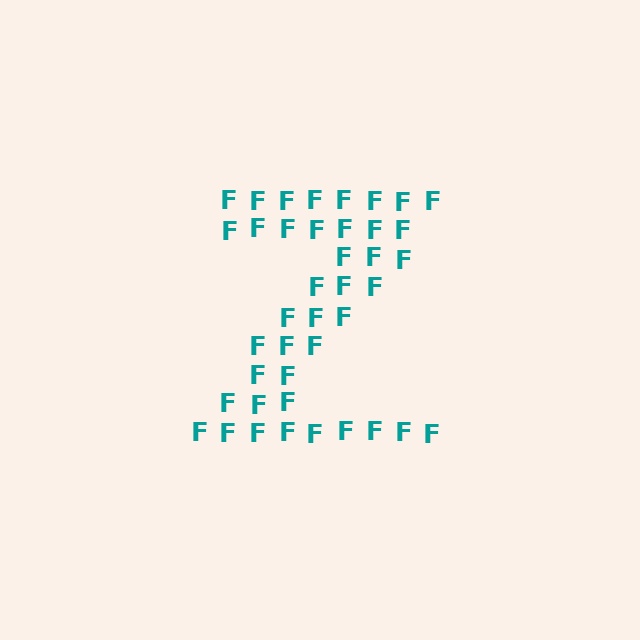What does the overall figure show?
The overall figure shows the letter Z.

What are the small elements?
The small elements are letter F's.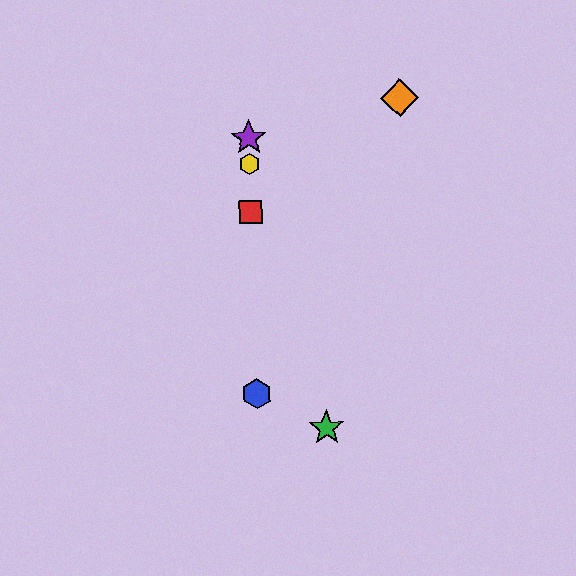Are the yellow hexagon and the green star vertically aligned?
No, the yellow hexagon is at x≈249 and the green star is at x≈327.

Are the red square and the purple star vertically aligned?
Yes, both are at x≈251.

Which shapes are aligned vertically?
The red square, the blue hexagon, the yellow hexagon, the purple star are aligned vertically.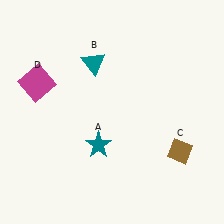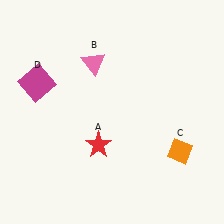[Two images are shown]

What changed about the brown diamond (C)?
In Image 1, C is brown. In Image 2, it changed to orange.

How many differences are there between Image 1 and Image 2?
There are 3 differences between the two images.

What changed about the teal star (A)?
In Image 1, A is teal. In Image 2, it changed to red.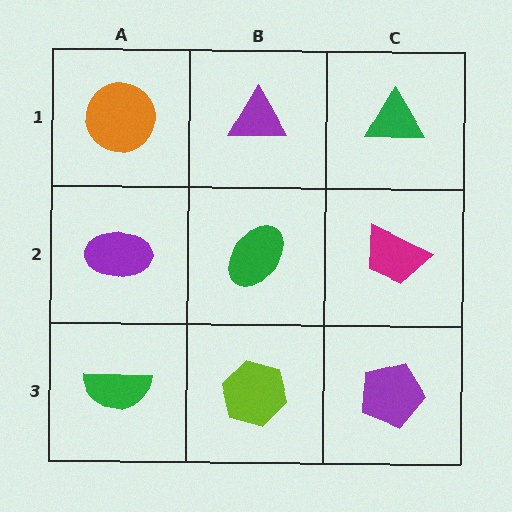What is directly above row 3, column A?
A purple ellipse.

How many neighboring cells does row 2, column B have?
4.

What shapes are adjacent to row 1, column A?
A purple ellipse (row 2, column A), a purple triangle (row 1, column B).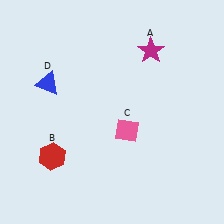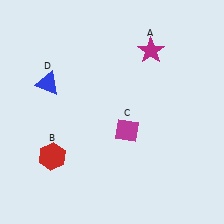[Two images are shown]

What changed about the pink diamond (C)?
In Image 1, C is pink. In Image 2, it changed to magenta.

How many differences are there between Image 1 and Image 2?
There is 1 difference between the two images.